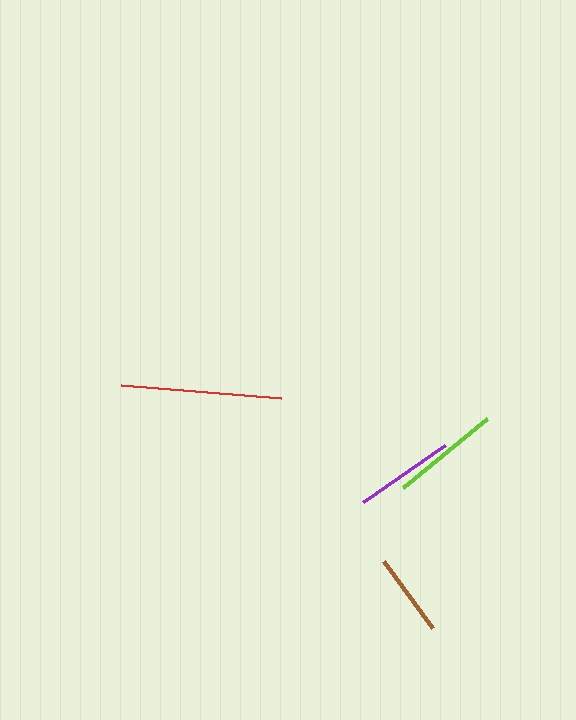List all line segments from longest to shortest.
From longest to shortest: red, lime, purple, brown.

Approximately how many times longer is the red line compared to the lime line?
The red line is approximately 1.5 times the length of the lime line.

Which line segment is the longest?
The red line is the longest at approximately 160 pixels.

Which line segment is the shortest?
The brown line is the shortest at approximately 83 pixels.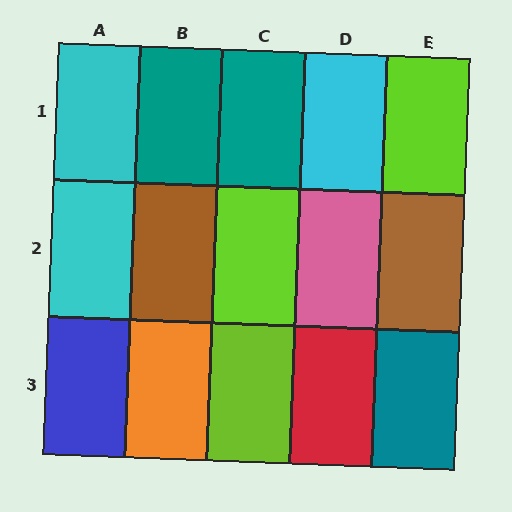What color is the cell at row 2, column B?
Brown.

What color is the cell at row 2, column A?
Cyan.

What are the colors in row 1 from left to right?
Cyan, teal, teal, cyan, lime.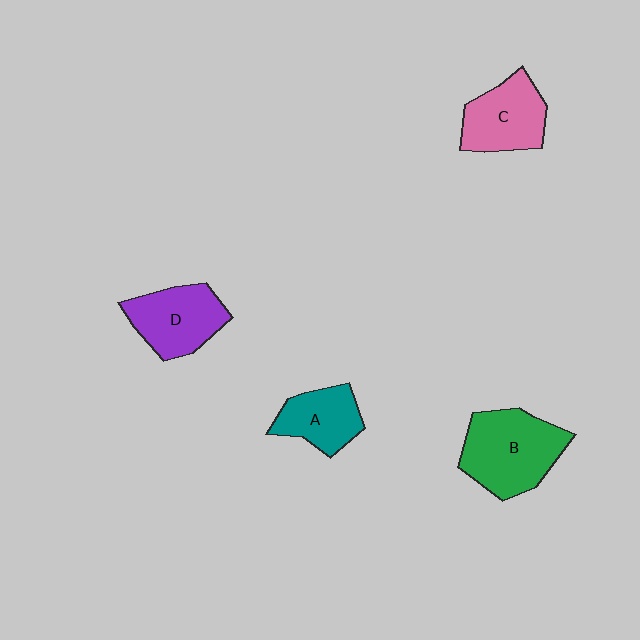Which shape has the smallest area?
Shape A (teal).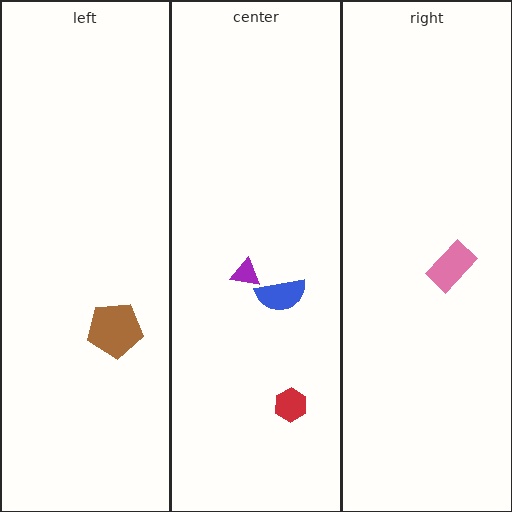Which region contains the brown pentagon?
The left region.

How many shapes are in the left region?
1.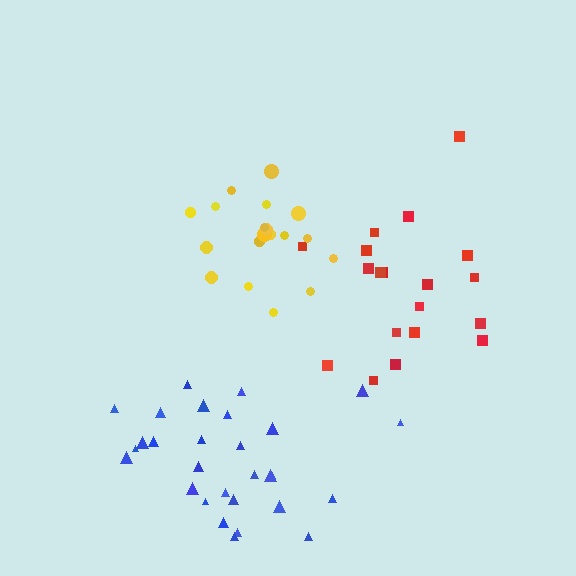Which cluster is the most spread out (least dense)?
Red.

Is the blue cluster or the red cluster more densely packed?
Blue.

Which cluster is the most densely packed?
Yellow.